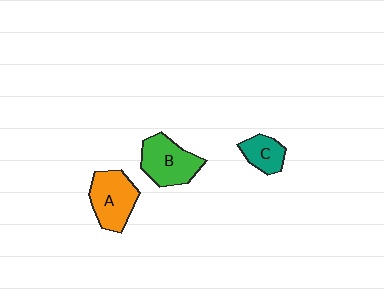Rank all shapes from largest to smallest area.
From largest to smallest: B (green), A (orange), C (teal).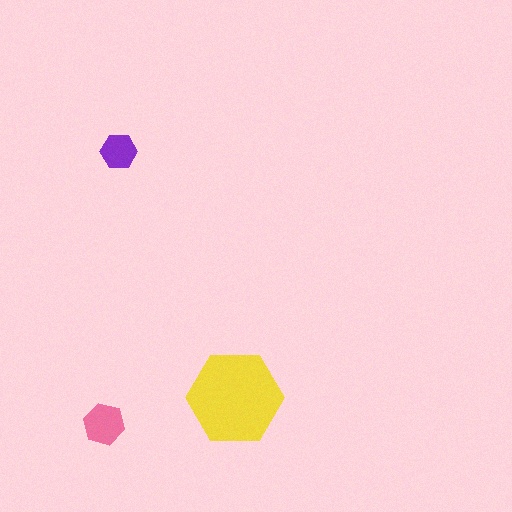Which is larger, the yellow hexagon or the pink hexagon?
The yellow one.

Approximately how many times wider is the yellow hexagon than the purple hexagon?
About 2.5 times wider.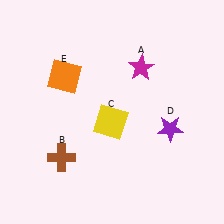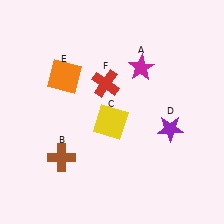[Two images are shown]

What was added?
A red cross (F) was added in Image 2.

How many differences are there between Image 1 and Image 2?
There is 1 difference between the two images.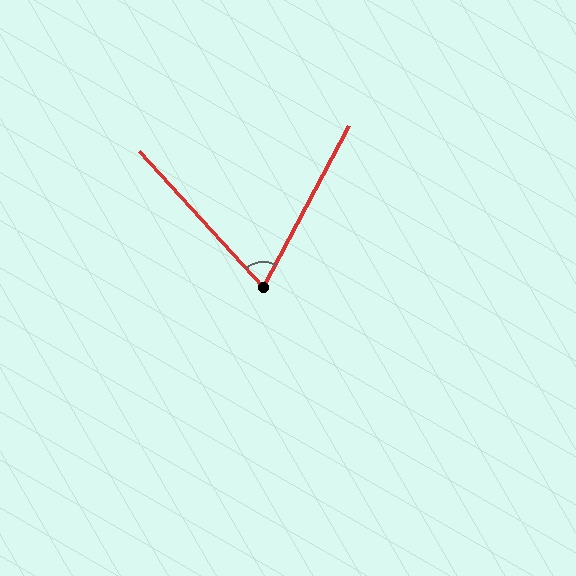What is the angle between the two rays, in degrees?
Approximately 70 degrees.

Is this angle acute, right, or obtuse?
It is acute.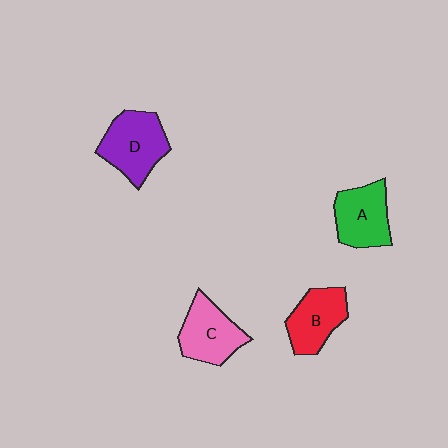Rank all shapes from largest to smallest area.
From largest to smallest: D (purple), C (pink), A (green), B (red).